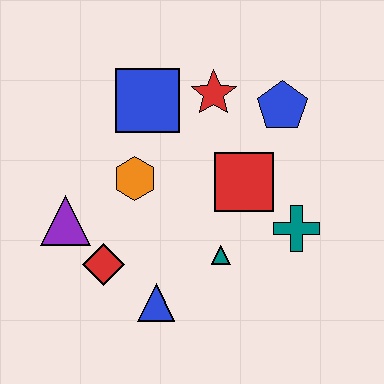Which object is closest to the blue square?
The red star is closest to the blue square.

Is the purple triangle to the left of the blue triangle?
Yes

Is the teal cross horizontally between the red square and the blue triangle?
No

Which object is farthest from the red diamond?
The blue pentagon is farthest from the red diamond.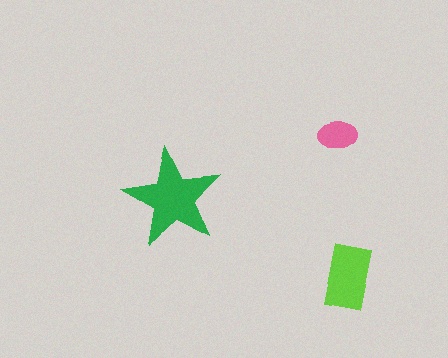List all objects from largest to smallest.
The green star, the lime rectangle, the pink ellipse.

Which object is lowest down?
The lime rectangle is bottommost.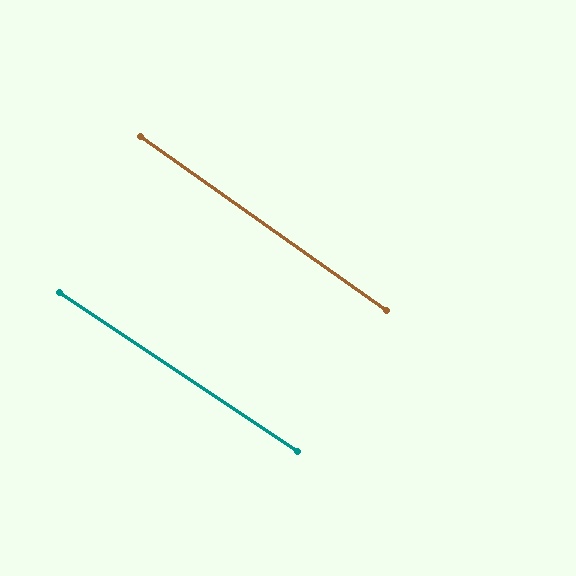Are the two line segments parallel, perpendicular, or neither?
Parallel — their directions differ by only 1.5°.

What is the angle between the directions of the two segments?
Approximately 1 degree.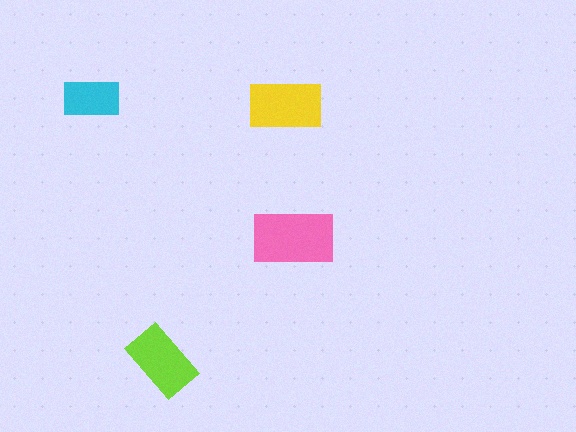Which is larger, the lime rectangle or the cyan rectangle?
The lime one.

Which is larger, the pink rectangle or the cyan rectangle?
The pink one.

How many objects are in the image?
There are 4 objects in the image.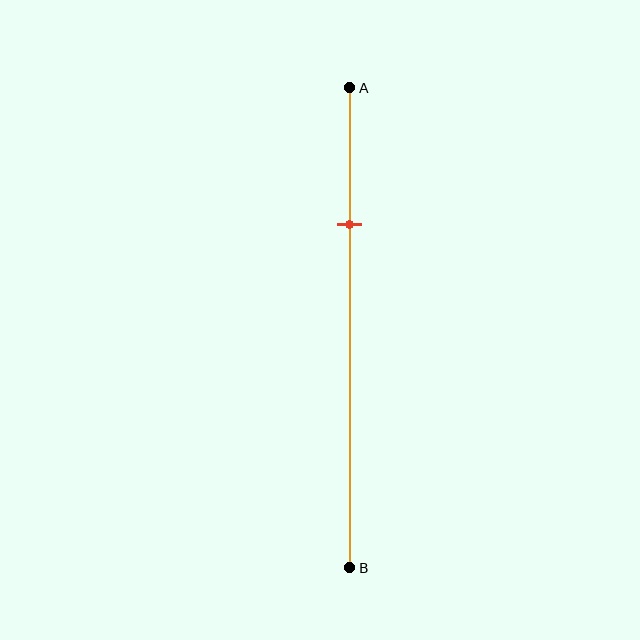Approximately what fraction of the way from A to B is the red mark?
The red mark is approximately 30% of the way from A to B.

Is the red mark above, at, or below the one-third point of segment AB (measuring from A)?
The red mark is above the one-third point of segment AB.